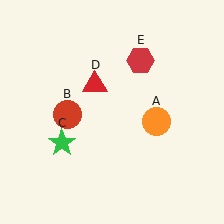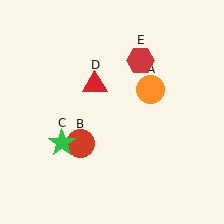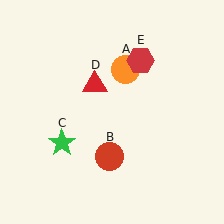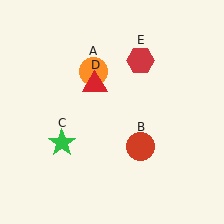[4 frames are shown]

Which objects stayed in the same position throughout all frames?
Green star (object C) and red triangle (object D) and red hexagon (object E) remained stationary.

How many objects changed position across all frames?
2 objects changed position: orange circle (object A), red circle (object B).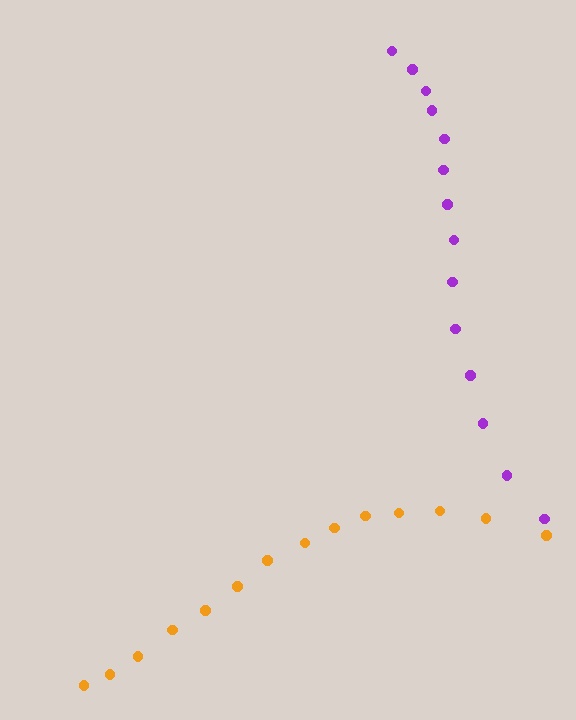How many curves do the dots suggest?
There are 2 distinct paths.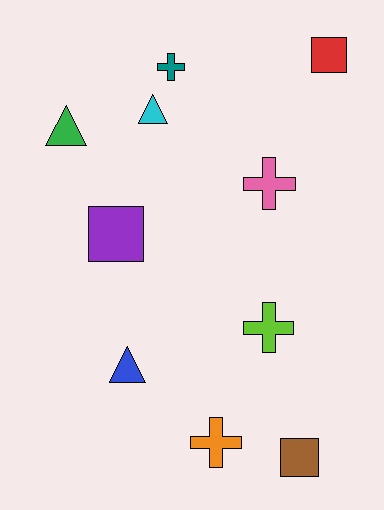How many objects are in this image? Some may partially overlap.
There are 10 objects.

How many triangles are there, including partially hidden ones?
There are 3 triangles.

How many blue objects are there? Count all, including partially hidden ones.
There is 1 blue object.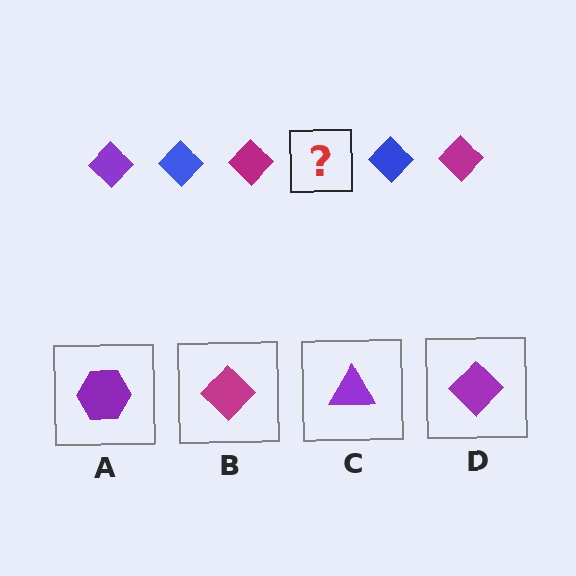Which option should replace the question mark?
Option D.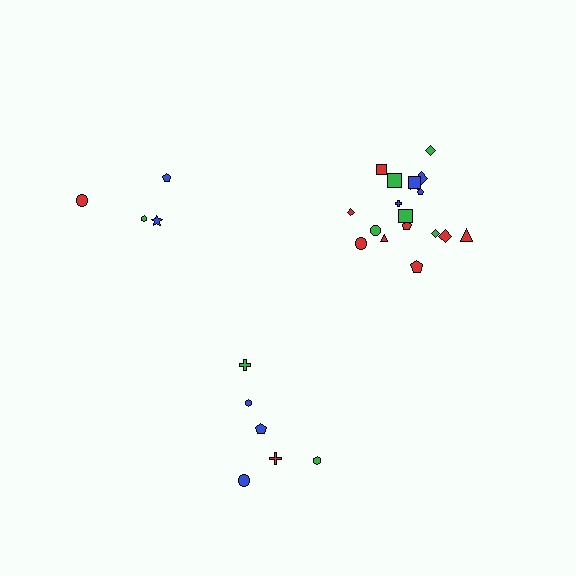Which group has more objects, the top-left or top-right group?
The top-right group.